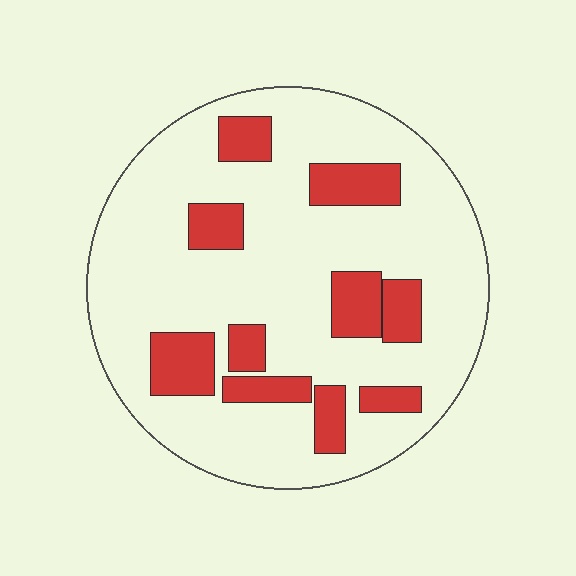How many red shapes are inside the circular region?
10.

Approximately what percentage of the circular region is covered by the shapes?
Approximately 20%.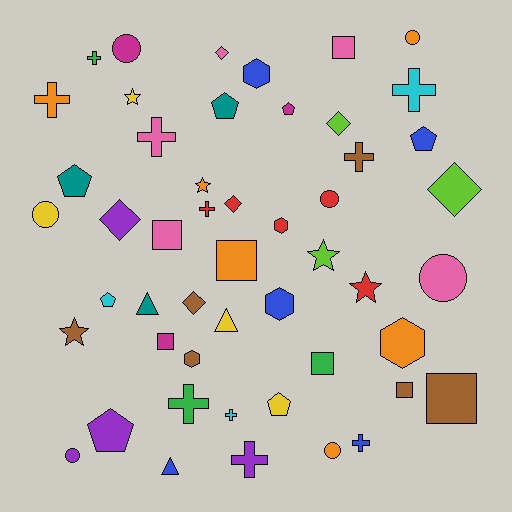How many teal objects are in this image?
There are 3 teal objects.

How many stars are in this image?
There are 5 stars.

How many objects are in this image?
There are 50 objects.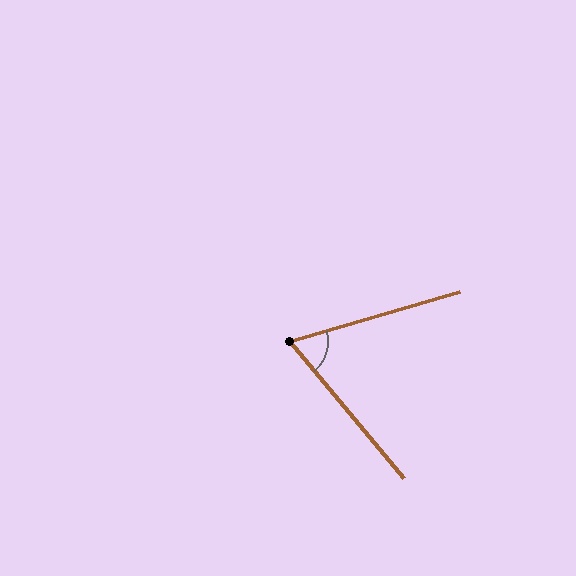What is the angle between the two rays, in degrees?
Approximately 66 degrees.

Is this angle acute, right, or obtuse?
It is acute.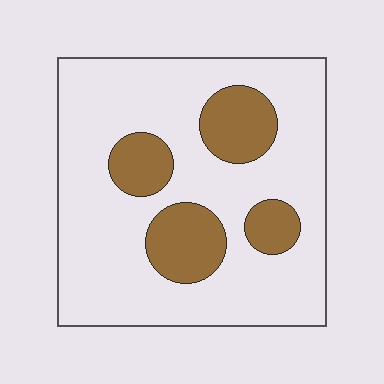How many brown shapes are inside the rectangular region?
4.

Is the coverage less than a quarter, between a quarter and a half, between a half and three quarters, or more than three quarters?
Less than a quarter.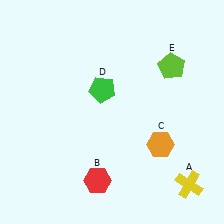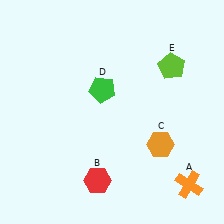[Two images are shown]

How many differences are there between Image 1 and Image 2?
There is 1 difference between the two images.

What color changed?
The cross (A) changed from yellow in Image 1 to orange in Image 2.